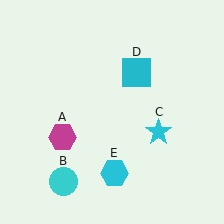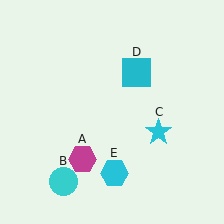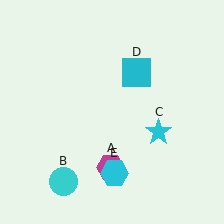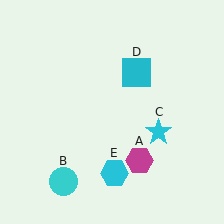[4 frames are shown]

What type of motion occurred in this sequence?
The magenta hexagon (object A) rotated counterclockwise around the center of the scene.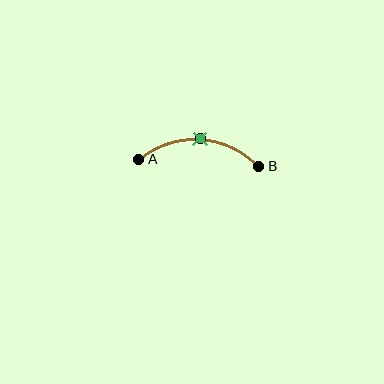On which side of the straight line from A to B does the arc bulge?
The arc bulges above the straight line connecting A and B.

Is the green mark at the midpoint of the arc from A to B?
Yes. The green mark lies on the arc at equal arc-length from both A and B — it is the arc midpoint.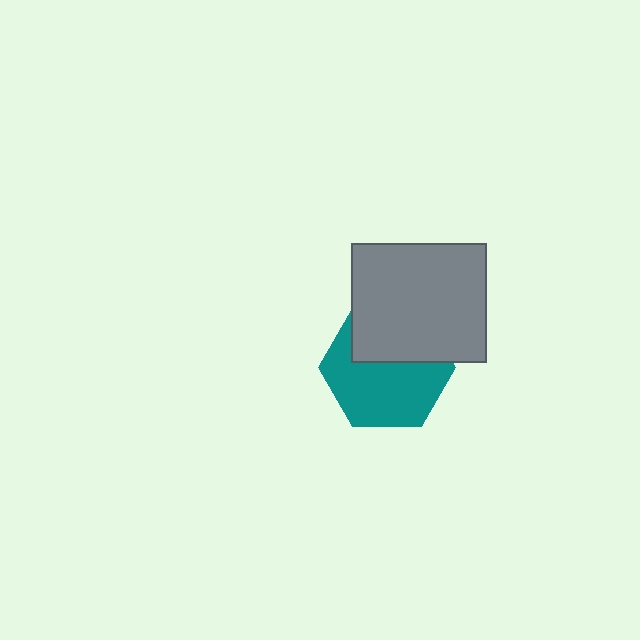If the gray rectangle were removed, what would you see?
You would see the complete teal hexagon.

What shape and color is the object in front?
The object in front is a gray rectangle.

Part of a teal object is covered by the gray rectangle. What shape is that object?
It is a hexagon.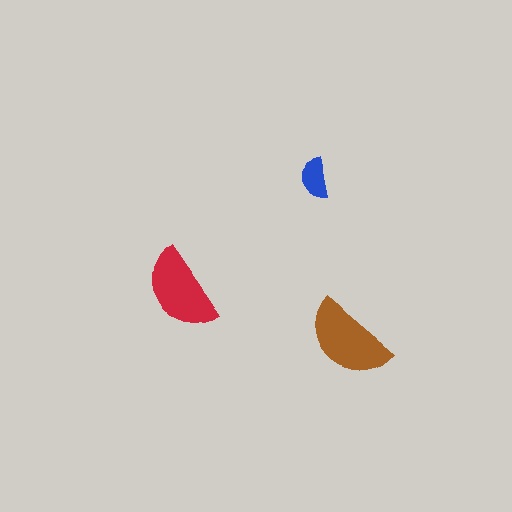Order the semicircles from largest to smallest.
the brown one, the red one, the blue one.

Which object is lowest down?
The brown semicircle is bottommost.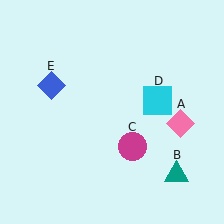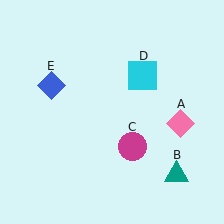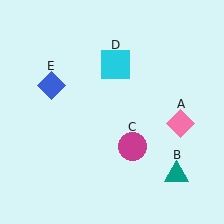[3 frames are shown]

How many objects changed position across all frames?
1 object changed position: cyan square (object D).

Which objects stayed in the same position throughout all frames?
Pink diamond (object A) and teal triangle (object B) and magenta circle (object C) and blue diamond (object E) remained stationary.